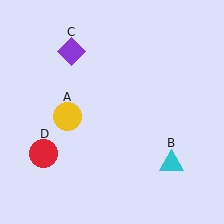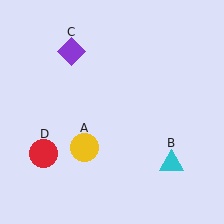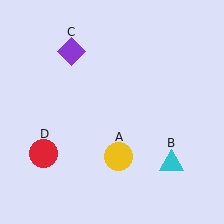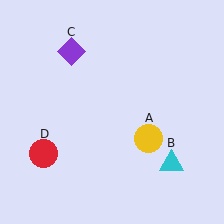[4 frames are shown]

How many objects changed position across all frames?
1 object changed position: yellow circle (object A).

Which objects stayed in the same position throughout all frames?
Cyan triangle (object B) and purple diamond (object C) and red circle (object D) remained stationary.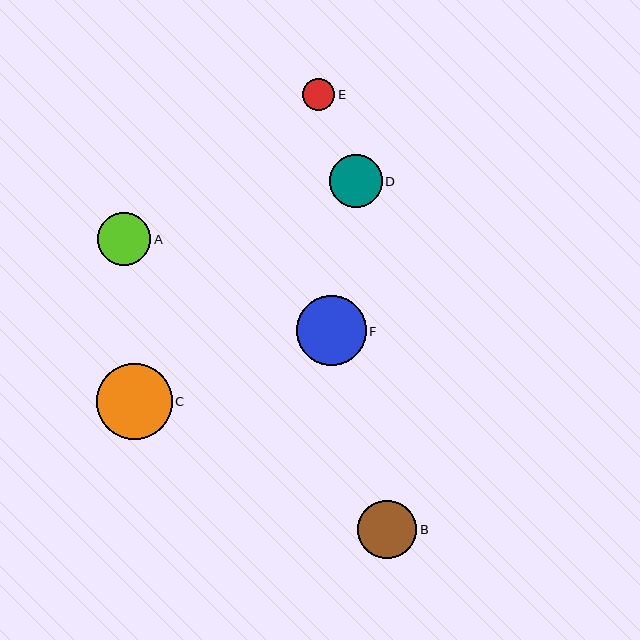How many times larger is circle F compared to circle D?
Circle F is approximately 1.3 times the size of circle D.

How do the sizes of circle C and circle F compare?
Circle C and circle F are approximately the same size.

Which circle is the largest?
Circle C is the largest with a size of approximately 76 pixels.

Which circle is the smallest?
Circle E is the smallest with a size of approximately 33 pixels.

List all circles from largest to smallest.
From largest to smallest: C, F, B, D, A, E.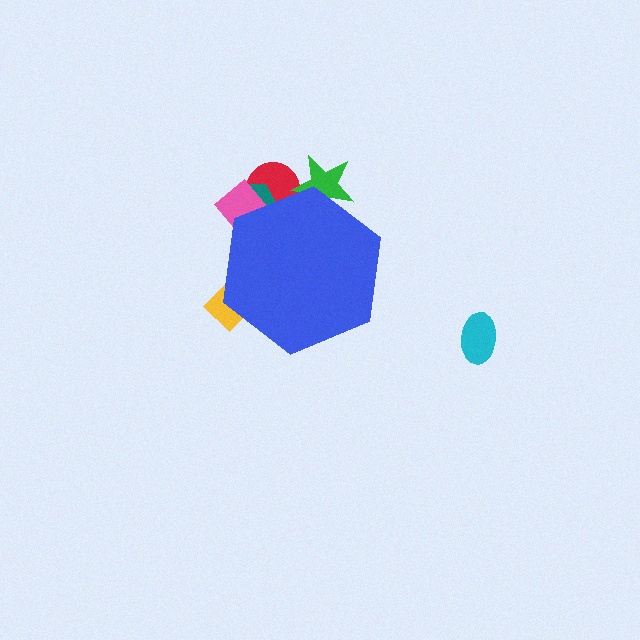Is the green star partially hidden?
Yes, the green star is partially hidden behind the blue hexagon.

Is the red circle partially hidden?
Yes, the red circle is partially hidden behind the blue hexagon.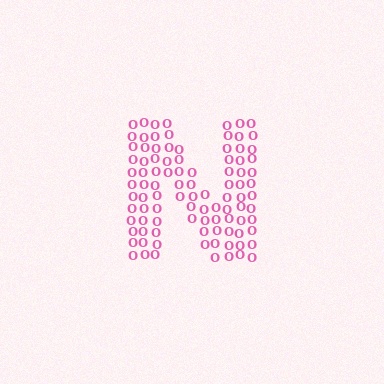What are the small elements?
The small elements are letter O's.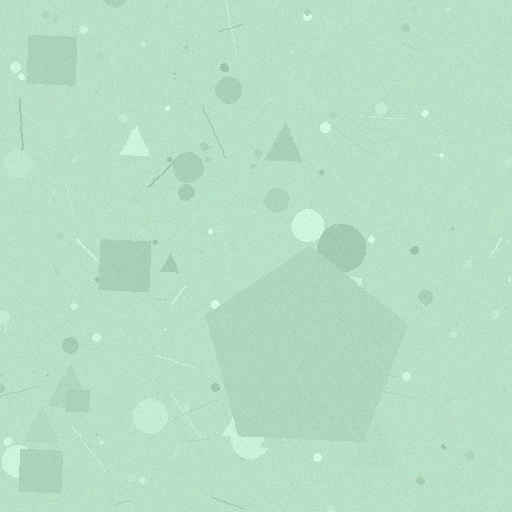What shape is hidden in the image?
A pentagon is hidden in the image.